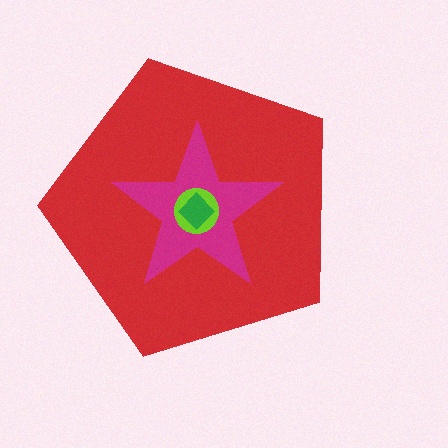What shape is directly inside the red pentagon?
The magenta star.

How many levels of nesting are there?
4.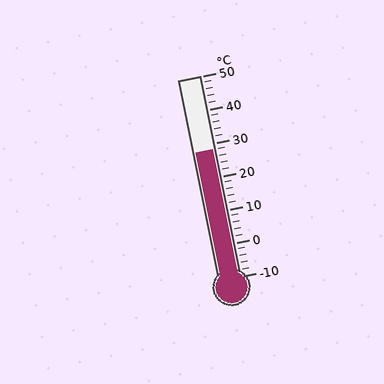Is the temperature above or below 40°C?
The temperature is below 40°C.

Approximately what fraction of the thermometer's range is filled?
The thermometer is filled to approximately 65% of its range.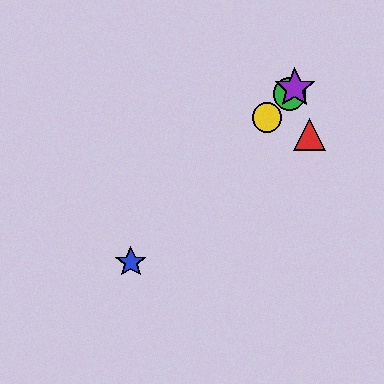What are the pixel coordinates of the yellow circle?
The yellow circle is at (267, 118).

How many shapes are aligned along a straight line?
4 shapes (the blue star, the green circle, the yellow circle, the purple star) are aligned along a straight line.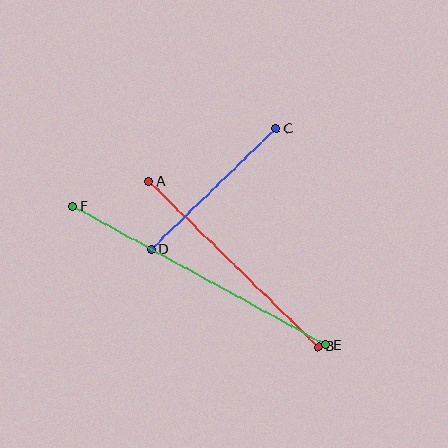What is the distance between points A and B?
The distance is approximately 236 pixels.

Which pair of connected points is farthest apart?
Points E and F are farthest apart.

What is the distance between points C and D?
The distance is approximately 174 pixels.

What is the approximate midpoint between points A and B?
The midpoint is at approximately (234, 264) pixels.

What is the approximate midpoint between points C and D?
The midpoint is at approximately (214, 189) pixels.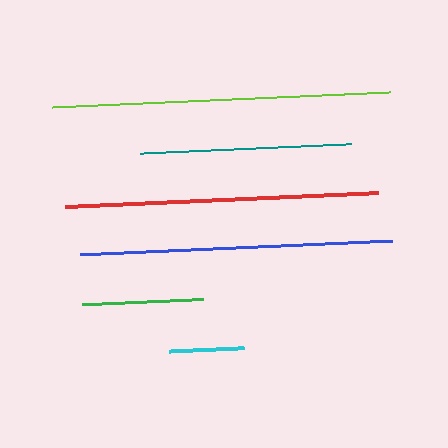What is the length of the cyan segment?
The cyan segment is approximately 75 pixels long.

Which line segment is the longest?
The lime line is the longest at approximately 339 pixels.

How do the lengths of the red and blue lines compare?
The red and blue lines are approximately the same length.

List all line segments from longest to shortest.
From longest to shortest: lime, red, blue, teal, green, cyan.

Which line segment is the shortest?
The cyan line is the shortest at approximately 75 pixels.